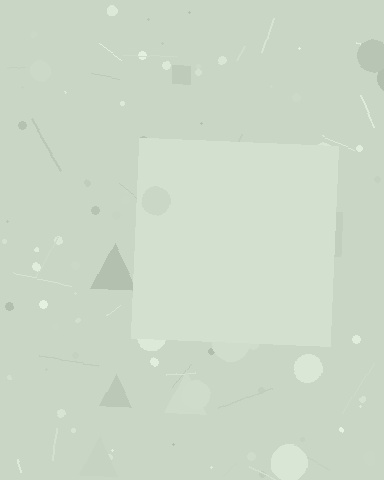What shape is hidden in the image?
A square is hidden in the image.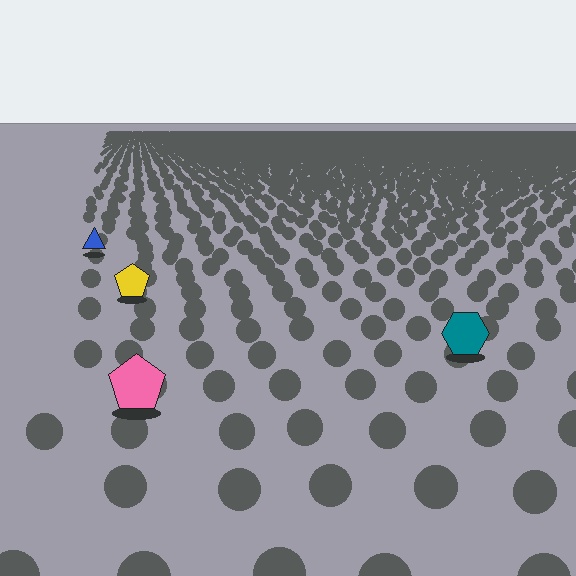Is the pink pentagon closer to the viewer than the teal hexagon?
Yes. The pink pentagon is closer — you can tell from the texture gradient: the ground texture is coarser near it.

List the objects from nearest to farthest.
From nearest to farthest: the pink pentagon, the teal hexagon, the yellow pentagon, the blue triangle.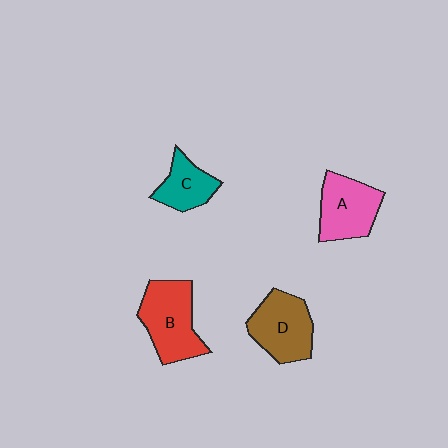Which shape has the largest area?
Shape B (red).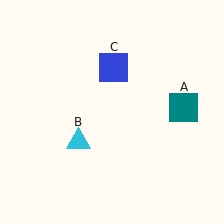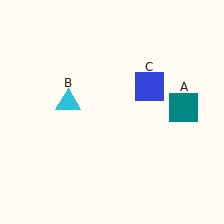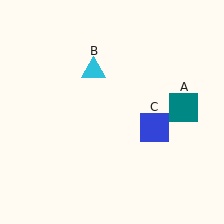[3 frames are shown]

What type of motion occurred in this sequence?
The cyan triangle (object B), blue square (object C) rotated clockwise around the center of the scene.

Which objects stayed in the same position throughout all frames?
Teal square (object A) remained stationary.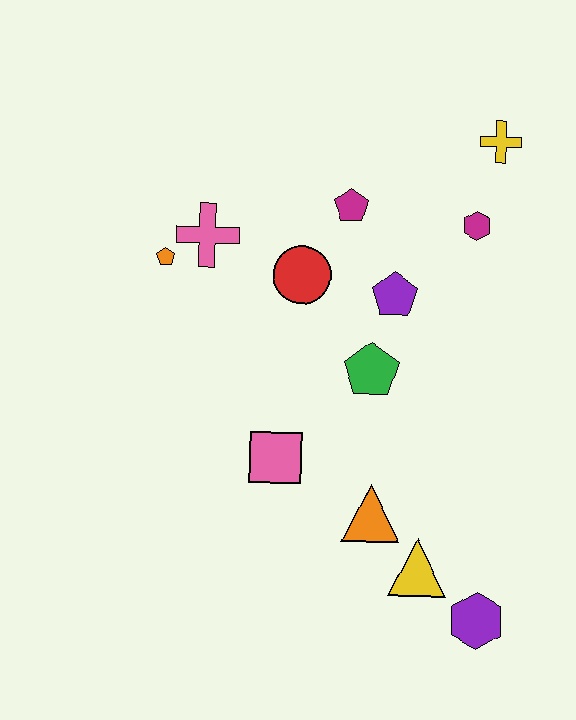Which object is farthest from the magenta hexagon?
The purple hexagon is farthest from the magenta hexagon.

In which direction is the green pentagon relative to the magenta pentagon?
The green pentagon is below the magenta pentagon.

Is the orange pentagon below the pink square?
No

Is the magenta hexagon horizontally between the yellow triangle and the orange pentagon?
No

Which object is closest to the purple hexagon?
The yellow triangle is closest to the purple hexagon.